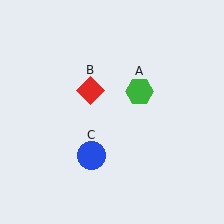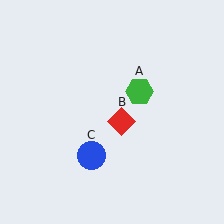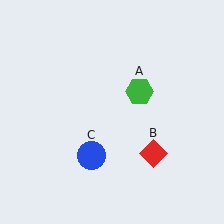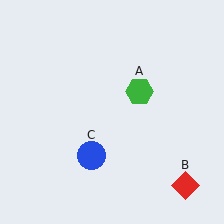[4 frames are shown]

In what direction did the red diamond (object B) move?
The red diamond (object B) moved down and to the right.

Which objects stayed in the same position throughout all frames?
Green hexagon (object A) and blue circle (object C) remained stationary.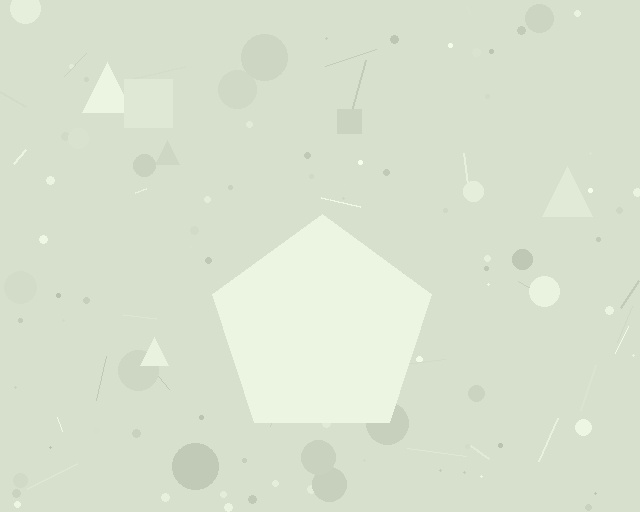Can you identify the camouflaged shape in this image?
The camouflaged shape is a pentagon.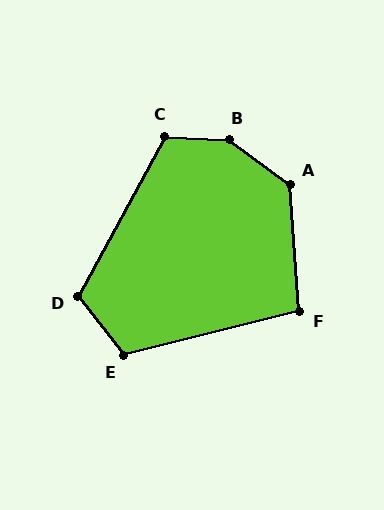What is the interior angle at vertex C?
Approximately 116 degrees (obtuse).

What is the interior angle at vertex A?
Approximately 130 degrees (obtuse).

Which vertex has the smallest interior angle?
F, at approximately 100 degrees.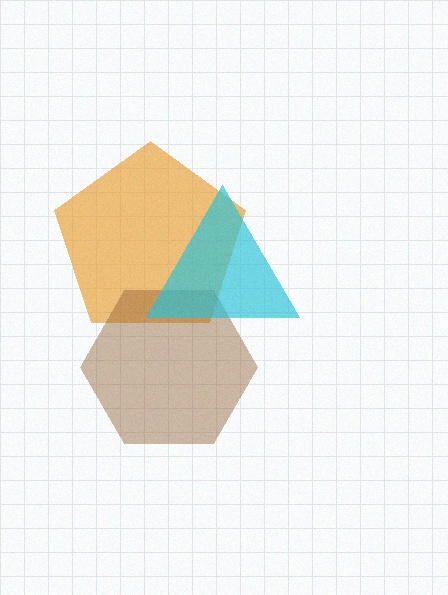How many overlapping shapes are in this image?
There are 3 overlapping shapes in the image.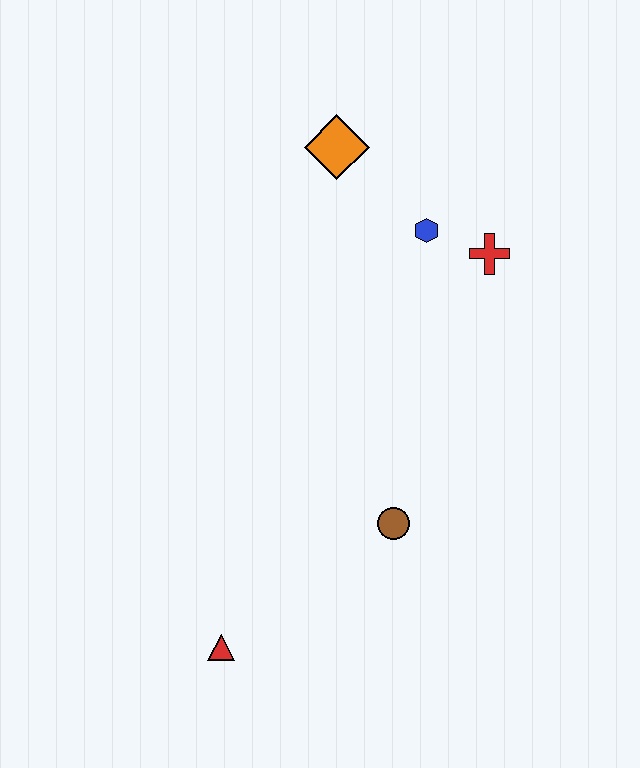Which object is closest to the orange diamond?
The blue hexagon is closest to the orange diamond.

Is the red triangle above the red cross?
No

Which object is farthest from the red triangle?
The orange diamond is farthest from the red triangle.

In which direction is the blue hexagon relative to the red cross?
The blue hexagon is to the left of the red cross.